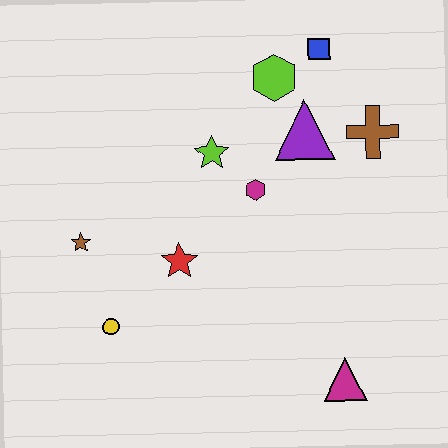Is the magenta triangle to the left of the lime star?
No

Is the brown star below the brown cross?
Yes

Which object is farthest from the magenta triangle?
The blue square is farthest from the magenta triangle.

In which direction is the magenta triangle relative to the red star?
The magenta triangle is to the right of the red star.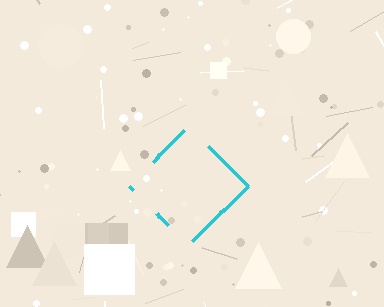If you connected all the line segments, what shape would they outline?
They would outline a diamond.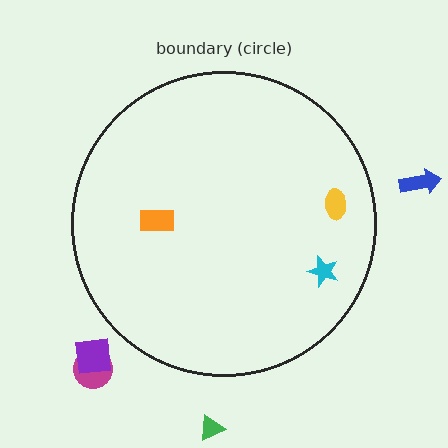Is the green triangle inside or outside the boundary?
Outside.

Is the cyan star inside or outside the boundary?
Inside.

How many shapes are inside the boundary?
3 inside, 4 outside.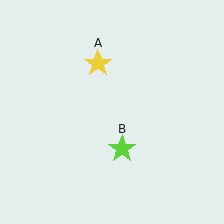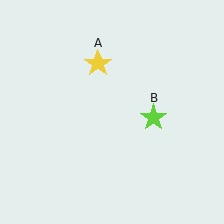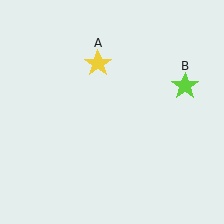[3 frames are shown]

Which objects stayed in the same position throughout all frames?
Yellow star (object A) remained stationary.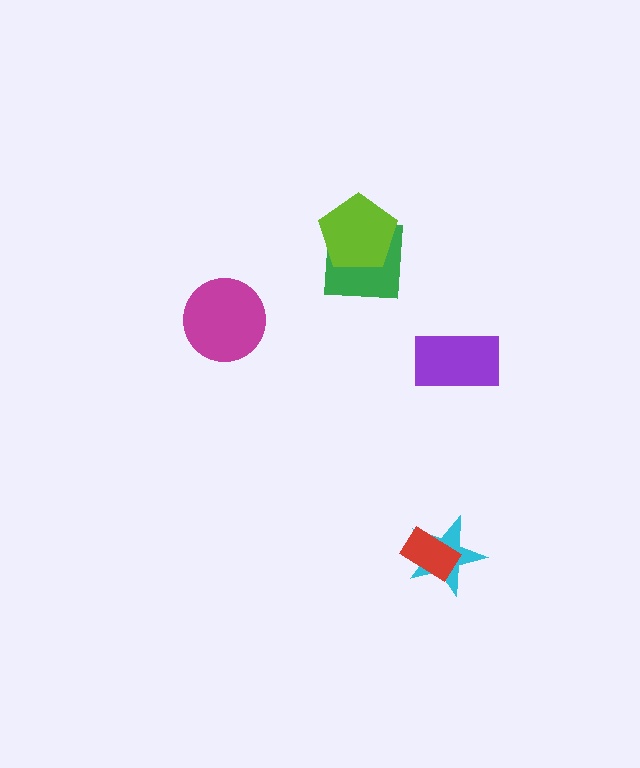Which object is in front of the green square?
The lime pentagon is in front of the green square.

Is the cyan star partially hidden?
Yes, it is partially covered by another shape.